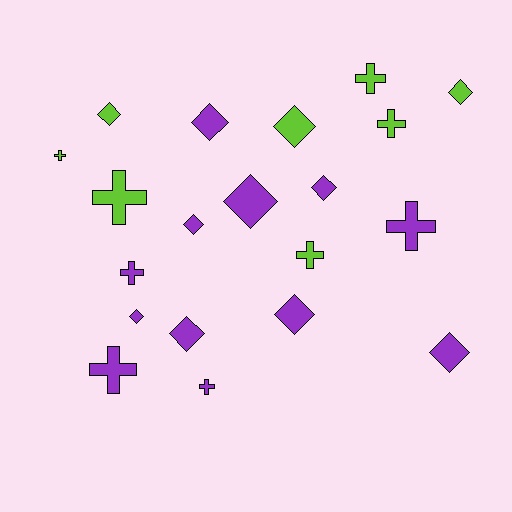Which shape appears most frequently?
Diamond, with 11 objects.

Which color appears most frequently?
Purple, with 12 objects.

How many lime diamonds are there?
There are 3 lime diamonds.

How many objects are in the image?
There are 20 objects.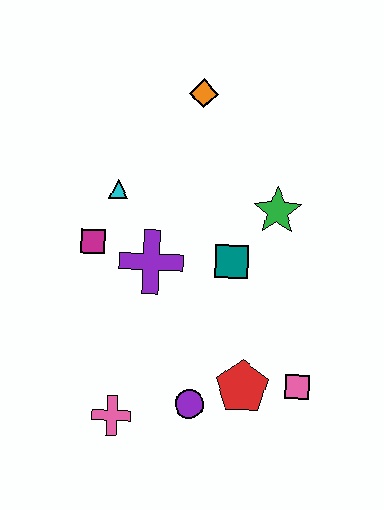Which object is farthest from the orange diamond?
The pink cross is farthest from the orange diamond.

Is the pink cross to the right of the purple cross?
No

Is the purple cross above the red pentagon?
Yes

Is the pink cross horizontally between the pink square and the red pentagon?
No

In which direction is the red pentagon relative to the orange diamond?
The red pentagon is below the orange diamond.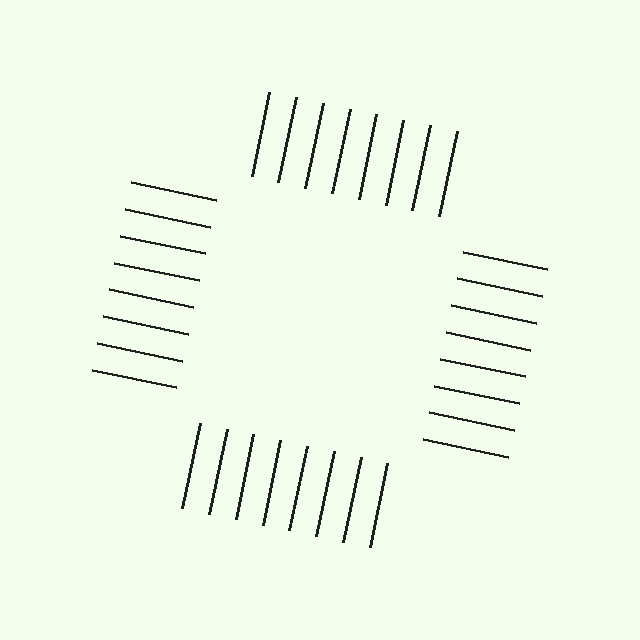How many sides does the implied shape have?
4 sides — the line-ends trace a square.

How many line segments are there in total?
32 — 8 along each of the 4 edges.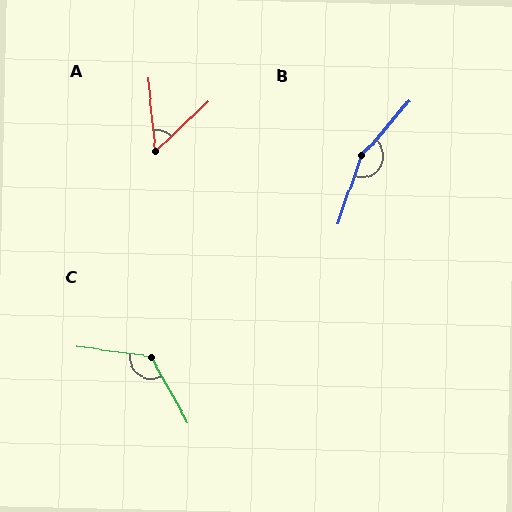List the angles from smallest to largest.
A (53°), C (126°), B (159°).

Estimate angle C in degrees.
Approximately 126 degrees.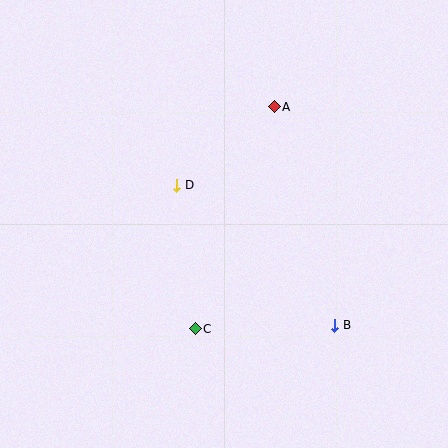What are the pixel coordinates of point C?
Point C is at (195, 329).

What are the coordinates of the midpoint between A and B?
The midpoint between A and B is at (304, 216).